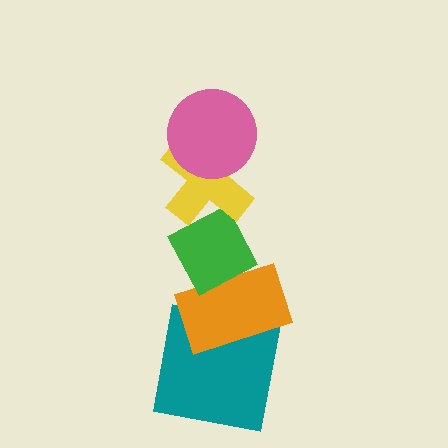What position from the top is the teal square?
The teal square is 5th from the top.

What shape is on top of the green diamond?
The yellow cross is on top of the green diamond.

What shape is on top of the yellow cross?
The pink circle is on top of the yellow cross.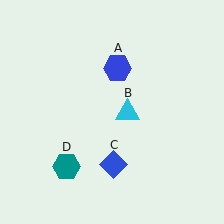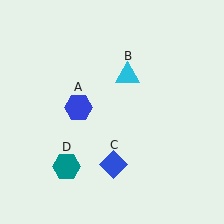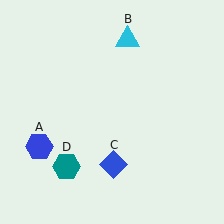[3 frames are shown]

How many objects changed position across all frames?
2 objects changed position: blue hexagon (object A), cyan triangle (object B).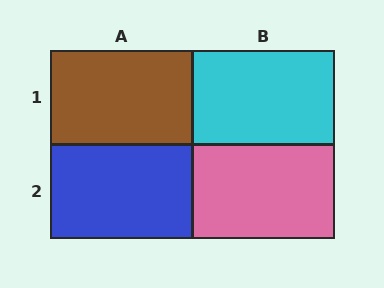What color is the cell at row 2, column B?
Pink.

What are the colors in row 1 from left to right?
Brown, cyan.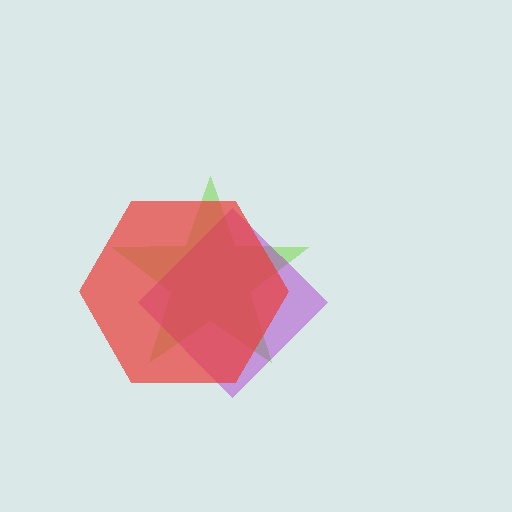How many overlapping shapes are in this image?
There are 3 overlapping shapes in the image.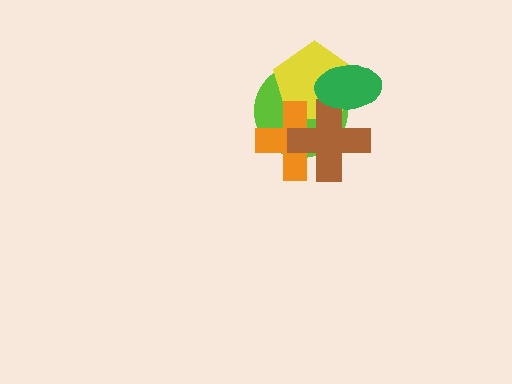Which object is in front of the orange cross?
The brown cross is in front of the orange cross.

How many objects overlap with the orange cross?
3 objects overlap with the orange cross.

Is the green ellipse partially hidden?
No, no other shape covers it.